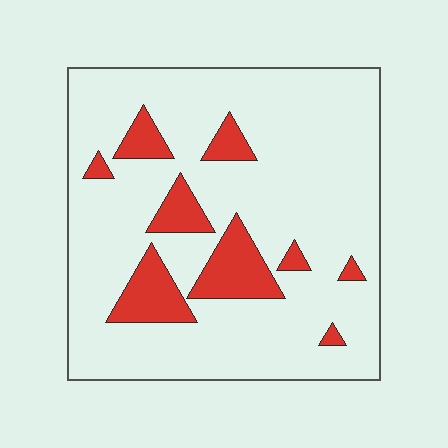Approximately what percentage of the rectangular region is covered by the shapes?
Approximately 15%.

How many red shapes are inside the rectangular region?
9.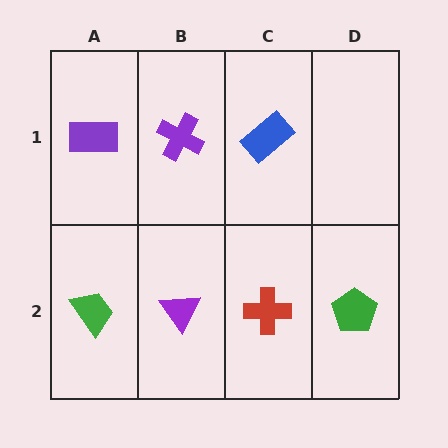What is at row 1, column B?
A purple cross.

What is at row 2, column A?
A green trapezoid.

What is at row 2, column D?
A green pentagon.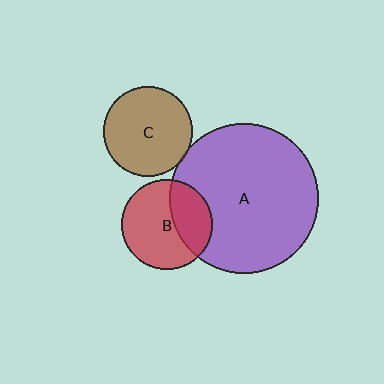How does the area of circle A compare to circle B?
Approximately 2.7 times.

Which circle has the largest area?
Circle A (purple).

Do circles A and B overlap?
Yes.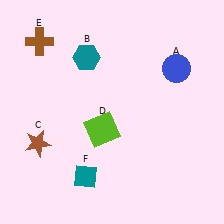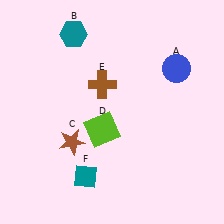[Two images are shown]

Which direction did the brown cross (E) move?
The brown cross (E) moved right.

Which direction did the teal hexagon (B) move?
The teal hexagon (B) moved up.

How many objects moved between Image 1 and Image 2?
3 objects moved between the two images.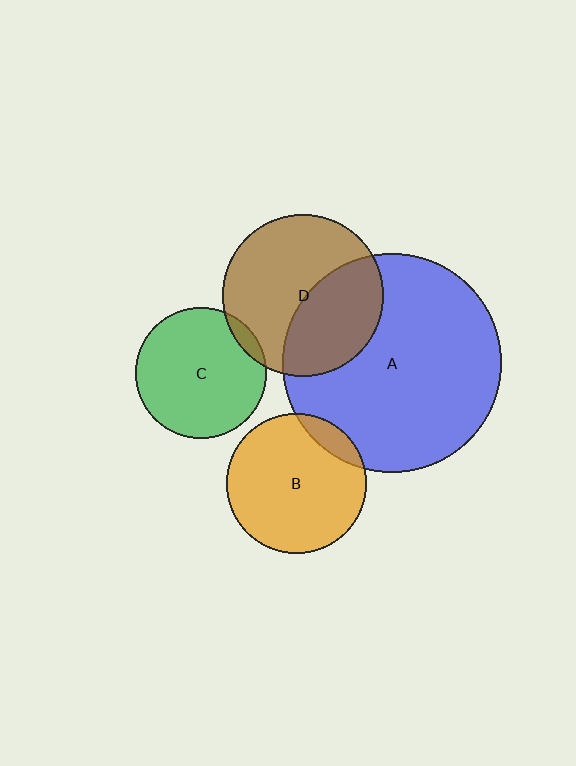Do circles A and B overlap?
Yes.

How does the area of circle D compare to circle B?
Approximately 1.3 times.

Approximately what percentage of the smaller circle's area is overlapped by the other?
Approximately 10%.